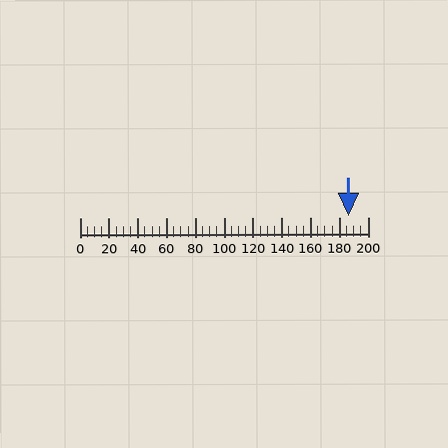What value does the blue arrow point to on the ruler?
The blue arrow points to approximately 186.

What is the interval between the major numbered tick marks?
The major tick marks are spaced 20 units apart.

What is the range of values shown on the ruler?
The ruler shows values from 0 to 200.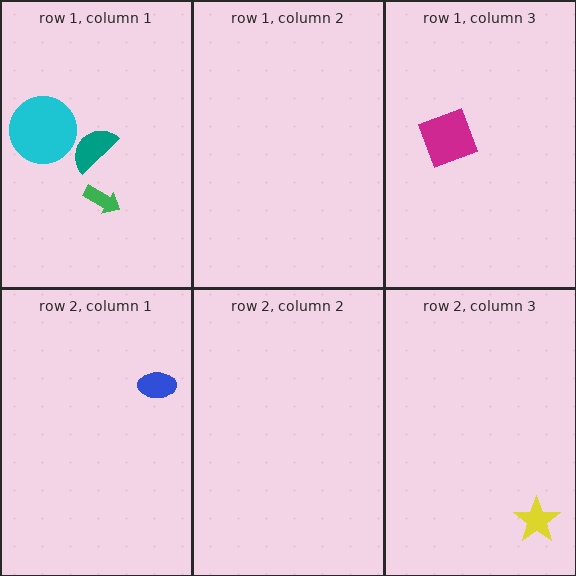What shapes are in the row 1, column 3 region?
The magenta diamond.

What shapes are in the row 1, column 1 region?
The cyan circle, the green arrow, the teal semicircle.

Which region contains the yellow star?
The row 2, column 3 region.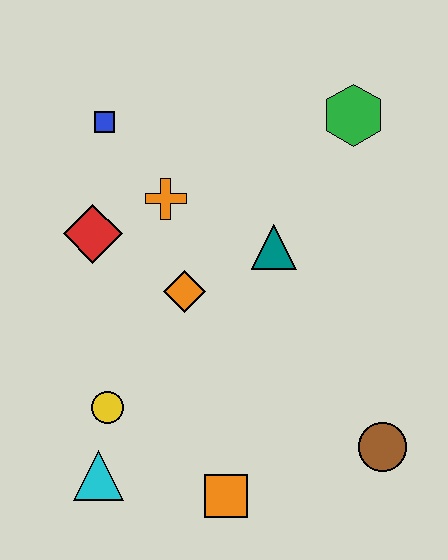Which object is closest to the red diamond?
The orange cross is closest to the red diamond.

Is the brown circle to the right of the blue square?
Yes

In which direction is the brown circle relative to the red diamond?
The brown circle is to the right of the red diamond.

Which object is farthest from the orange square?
The green hexagon is farthest from the orange square.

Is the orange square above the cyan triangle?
No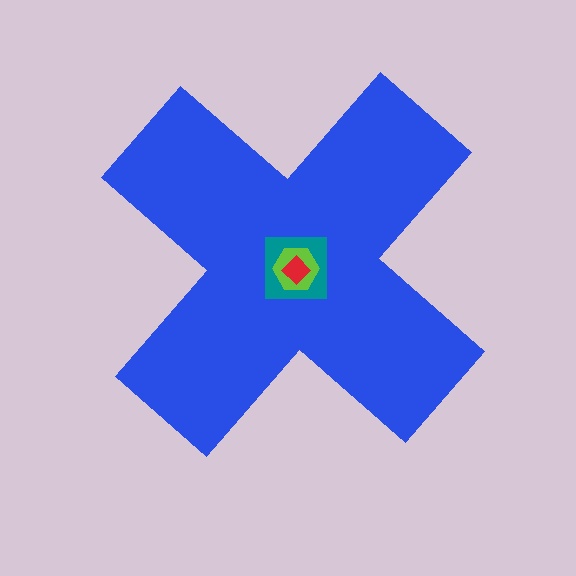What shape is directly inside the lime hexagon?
The red diamond.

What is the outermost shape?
The blue cross.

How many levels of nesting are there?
4.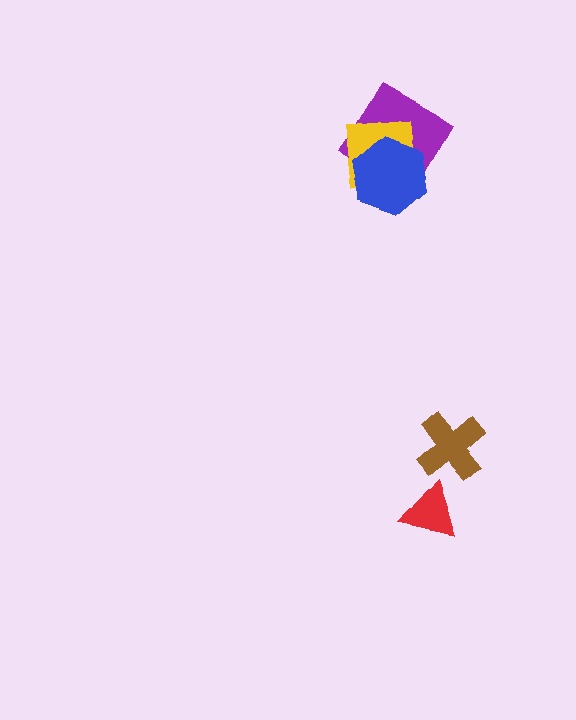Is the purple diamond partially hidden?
Yes, it is partially covered by another shape.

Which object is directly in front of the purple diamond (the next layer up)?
The yellow square is directly in front of the purple diamond.